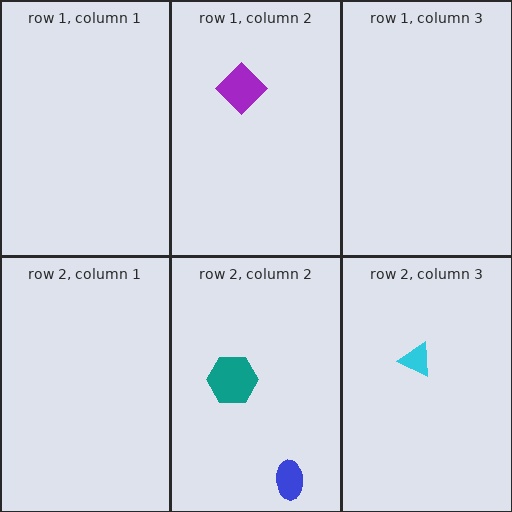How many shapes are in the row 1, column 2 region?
1.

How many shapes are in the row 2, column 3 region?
1.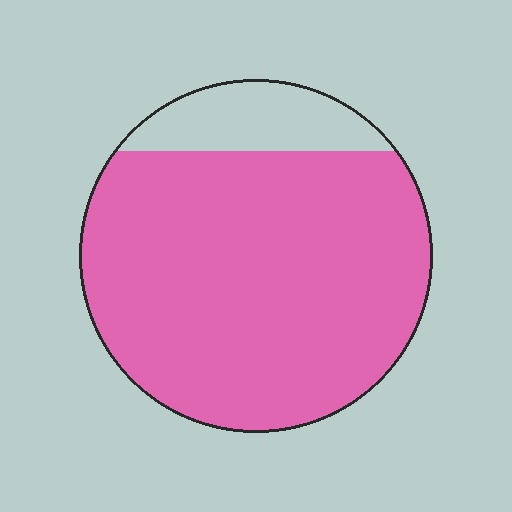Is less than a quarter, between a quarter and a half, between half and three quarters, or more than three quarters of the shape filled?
More than three quarters.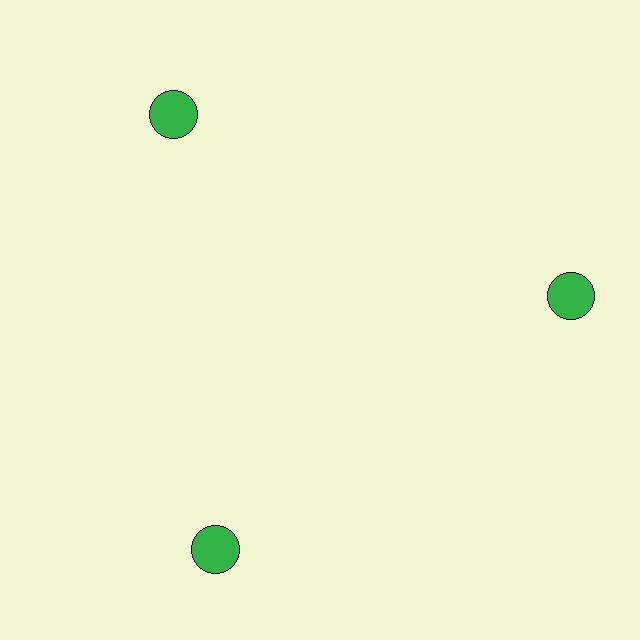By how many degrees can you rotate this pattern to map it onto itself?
The pattern maps onto itself every 120 degrees of rotation.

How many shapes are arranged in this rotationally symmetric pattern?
There are 3 shapes, arranged in 3 groups of 1.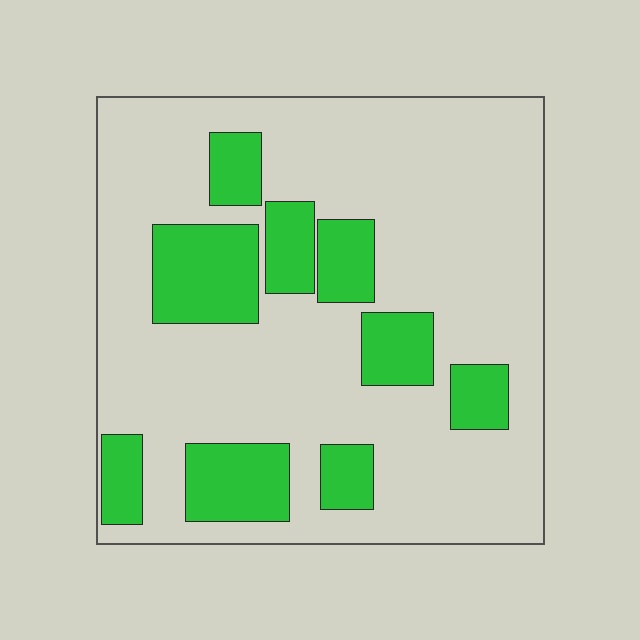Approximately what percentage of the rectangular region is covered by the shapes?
Approximately 25%.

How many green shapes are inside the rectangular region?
9.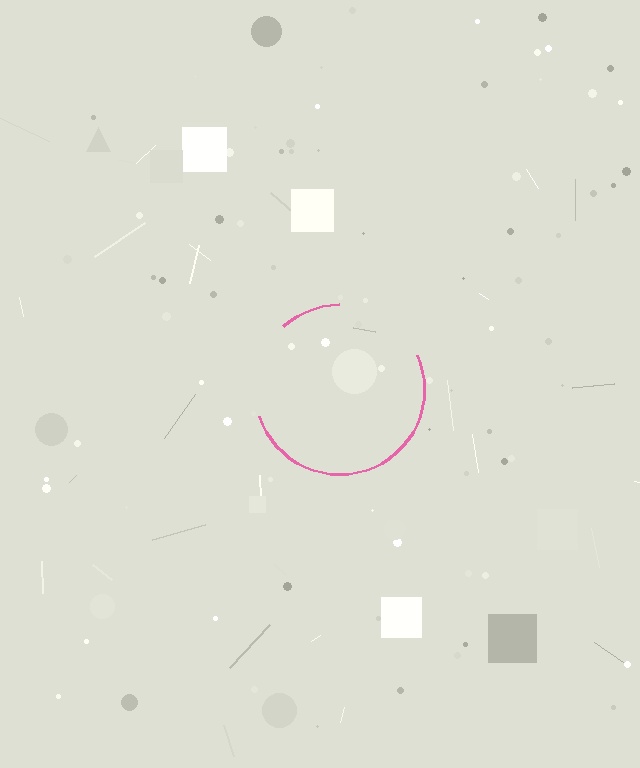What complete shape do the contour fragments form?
The contour fragments form a circle.